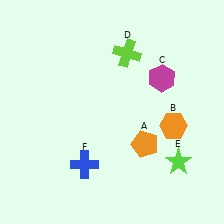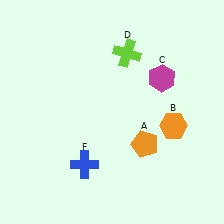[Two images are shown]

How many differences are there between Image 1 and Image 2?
There is 1 difference between the two images.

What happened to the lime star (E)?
The lime star (E) was removed in Image 2. It was in the bottom-right area of Image 1.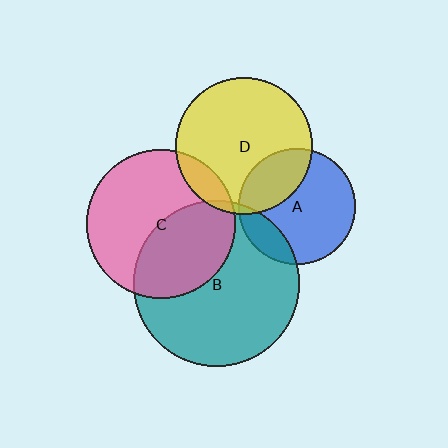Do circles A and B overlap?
Yes.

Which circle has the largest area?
Circle B (teal).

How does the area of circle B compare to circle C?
Approximately 1.2 times.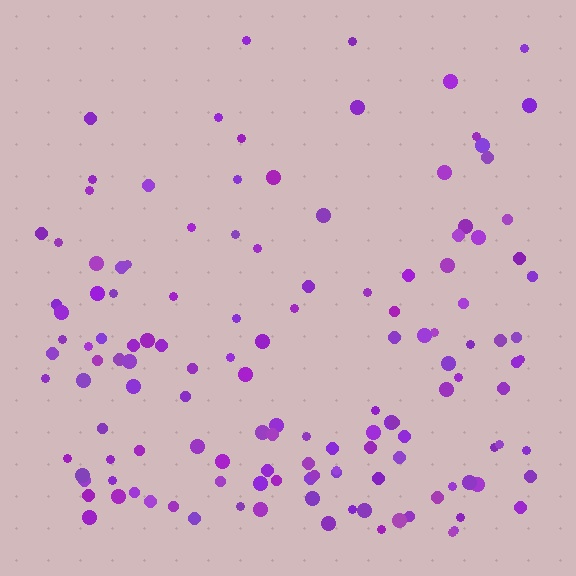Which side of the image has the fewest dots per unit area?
The top.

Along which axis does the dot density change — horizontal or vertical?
Vertical.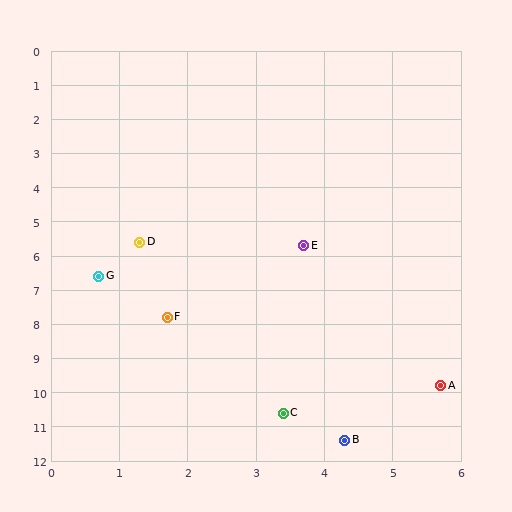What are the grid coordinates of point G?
Point G is at approximately (0.7, 6.6).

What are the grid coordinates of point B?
Point B is at approximately (4.3, 11.4).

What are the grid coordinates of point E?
Point E is at approximately (3.7, 5.7).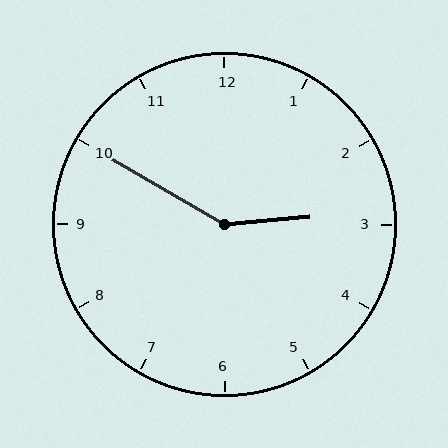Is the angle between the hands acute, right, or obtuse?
It is obtuse.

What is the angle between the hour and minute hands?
Approximately 145 degrees.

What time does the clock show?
2:50.